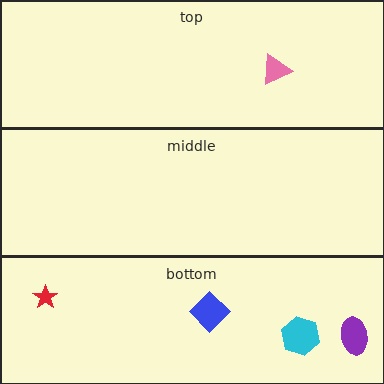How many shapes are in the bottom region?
4.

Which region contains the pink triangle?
The top region.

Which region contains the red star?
The bottom region.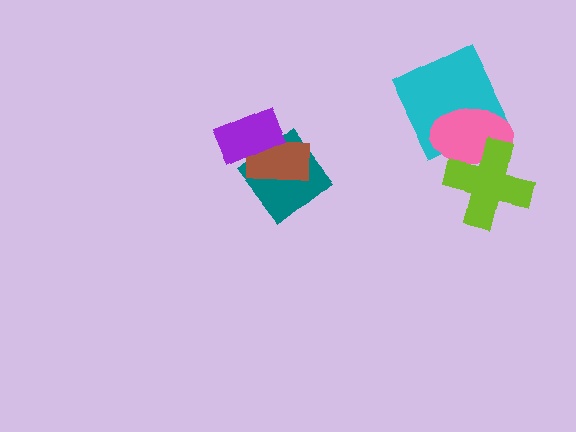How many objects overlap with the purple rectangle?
2 objects overlap with the purple rectangle.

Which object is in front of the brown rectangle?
The purple rectangle is in front of the brown rectangle.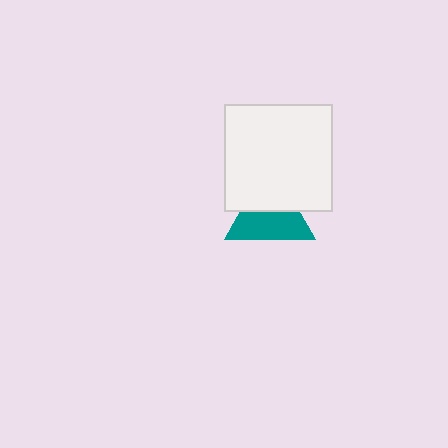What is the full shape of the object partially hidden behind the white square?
The partially hidden object is a teal triangle.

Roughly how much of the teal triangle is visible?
About half of it is visible (roughly 57%).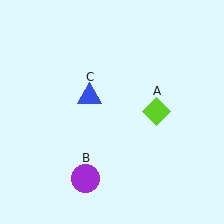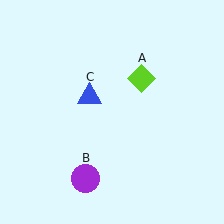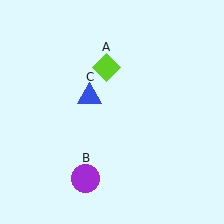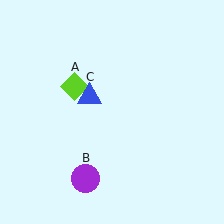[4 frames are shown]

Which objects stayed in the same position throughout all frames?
Purple circle (object B) and blue triangle (object C) remained stationary.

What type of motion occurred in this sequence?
The lime diamond (object A) rotated counterclockwise around the center of the scene.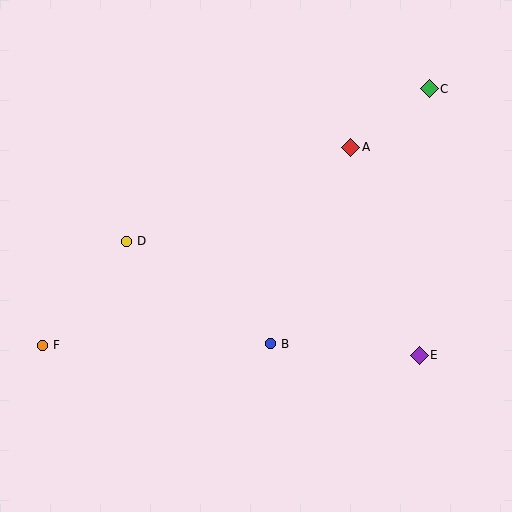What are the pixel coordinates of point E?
Point E is at (419, 355).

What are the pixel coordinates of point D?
Point D is at (126, 241).